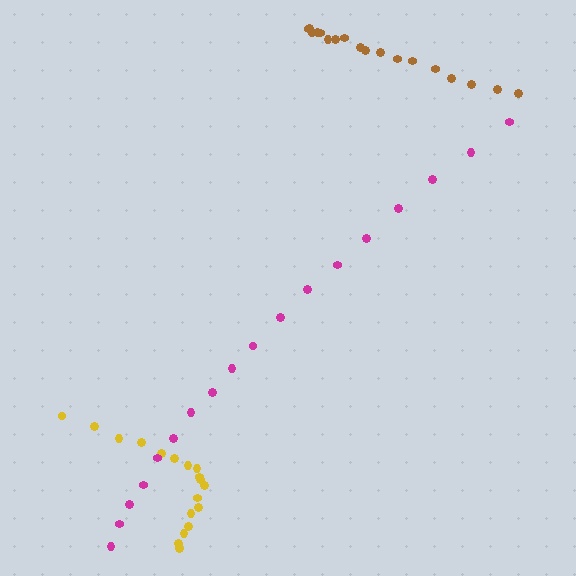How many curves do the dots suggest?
There are 3 distinct paths.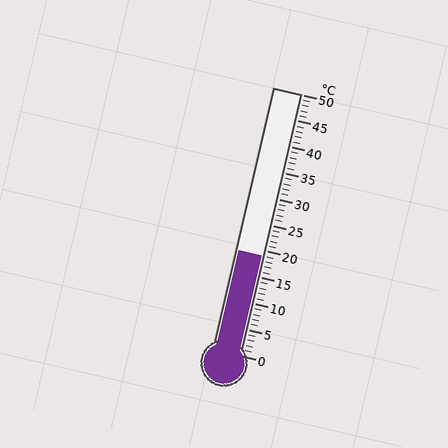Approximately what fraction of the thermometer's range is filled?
The thermometer is filled to approximately 40% of its range.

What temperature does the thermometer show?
The thermometer shows approximately 19°C.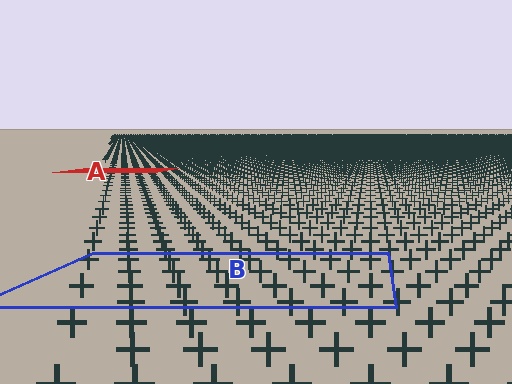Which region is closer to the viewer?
Region B is closer. The texture elements there are larger and more spread out.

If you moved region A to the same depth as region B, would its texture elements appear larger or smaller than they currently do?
They would appear larger. At a closer depth, the same texture elements are projected at a bigger on-screen size.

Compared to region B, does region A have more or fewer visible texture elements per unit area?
Region A has more texture elements per unit area — they are packed more densely because it is farther away.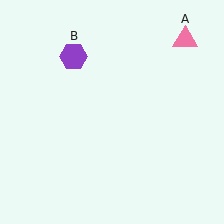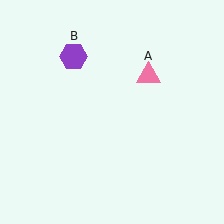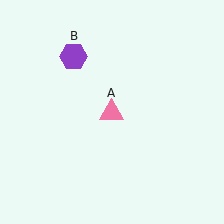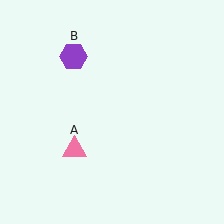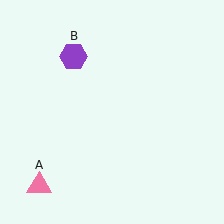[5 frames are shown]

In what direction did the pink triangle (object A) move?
The pink triangle (object A) moved down and to the left.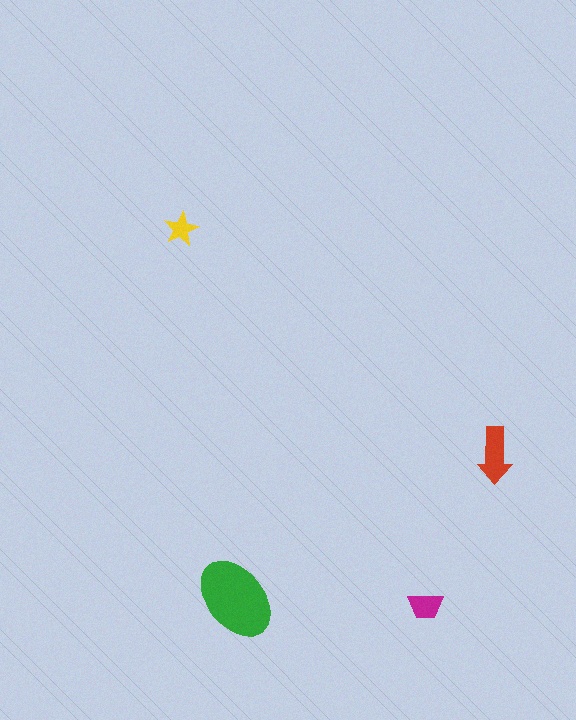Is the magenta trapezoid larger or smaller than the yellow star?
Larger.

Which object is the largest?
The green ellipse.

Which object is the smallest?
The yellow star.